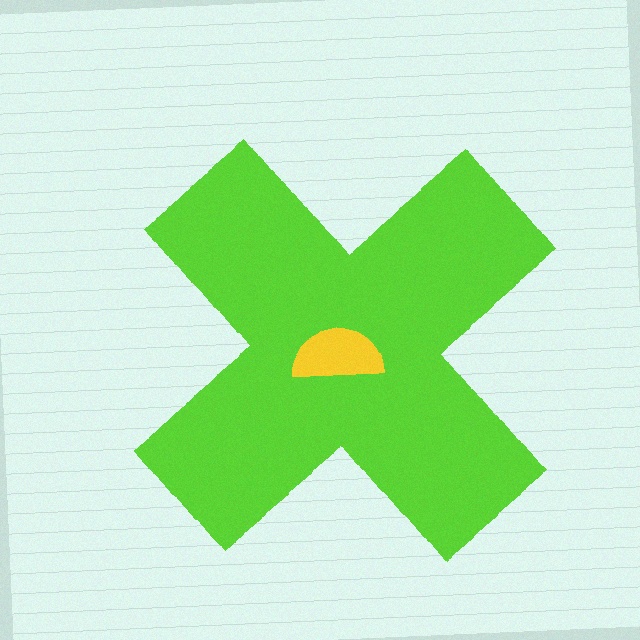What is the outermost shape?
The lime cross.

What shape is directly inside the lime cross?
The yellow semicircle.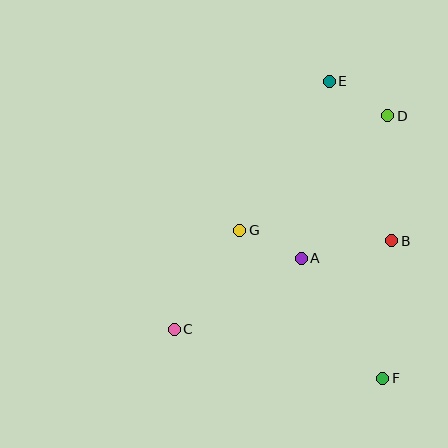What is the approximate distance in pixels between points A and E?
The distance between A and E is approximately 179 pixels.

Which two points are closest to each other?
Points A and G are closest to each other.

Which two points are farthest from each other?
Points C and D are farthest from each other.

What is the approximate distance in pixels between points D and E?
The distance between D and E is approximately 68 pixels.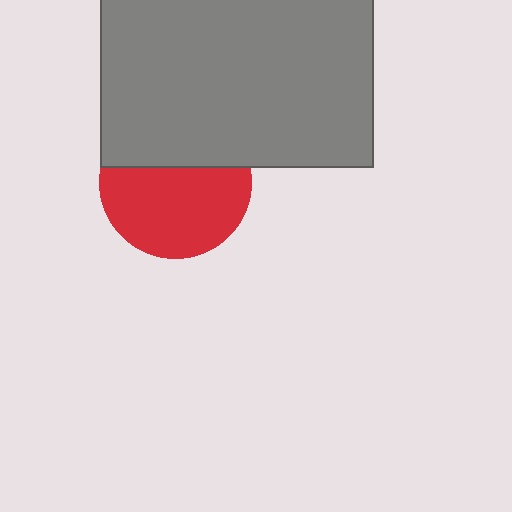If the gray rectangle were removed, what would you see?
You would see the complete red circle.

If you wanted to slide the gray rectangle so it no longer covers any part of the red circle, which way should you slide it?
Slide it up — that is the most direct way to separate the two shapes.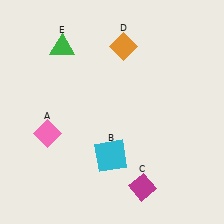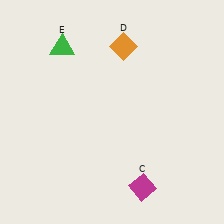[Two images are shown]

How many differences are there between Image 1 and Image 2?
There are 2 differences between the two images.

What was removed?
The pink diamond (A), the cyan square (B) were removed in Image 2.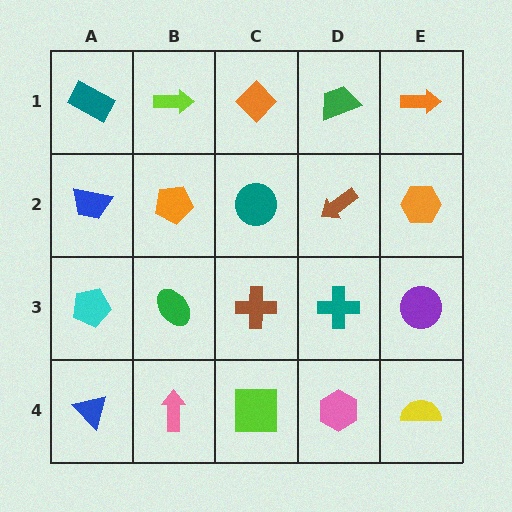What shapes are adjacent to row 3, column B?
An orange pentagon (row 2, column B), a pink arrow (row 4, column B), a cyan pentagon (row 3, column A), a brown cross (row 3, column C).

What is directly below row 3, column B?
A pink arrow.